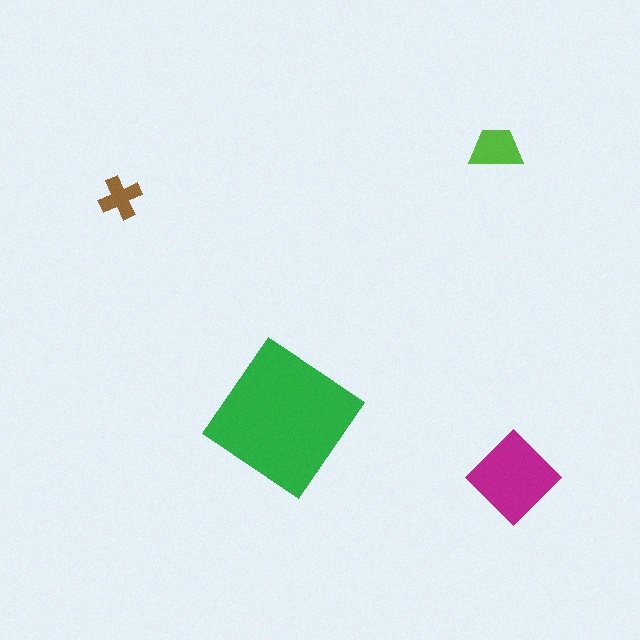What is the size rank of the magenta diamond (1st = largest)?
2nd.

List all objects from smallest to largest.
The brown cross, the lime trapezoid, the magenta diamond, the green diamond.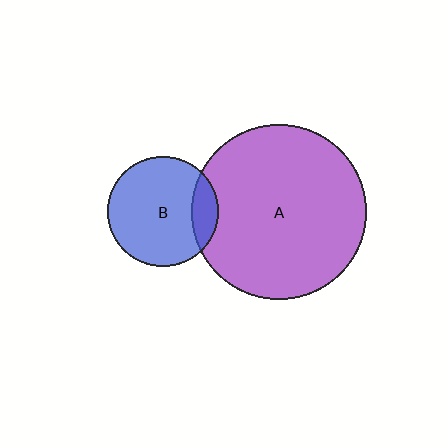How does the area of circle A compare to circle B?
Approximately 2.5 times.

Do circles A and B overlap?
Yes.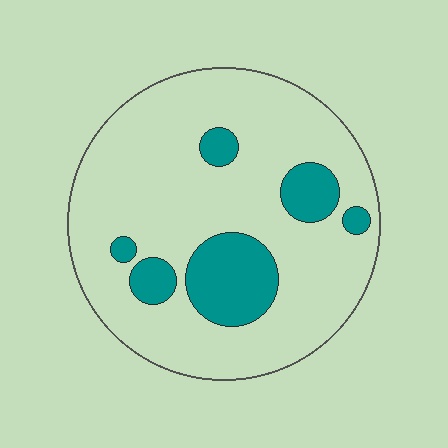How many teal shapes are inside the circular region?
6.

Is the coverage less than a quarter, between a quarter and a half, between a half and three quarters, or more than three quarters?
Less than a quarter.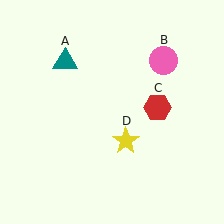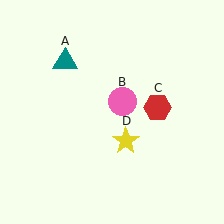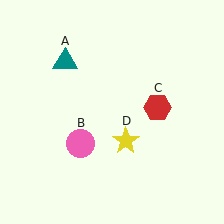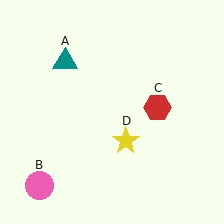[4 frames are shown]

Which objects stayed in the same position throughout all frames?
Teal triangle (object A) and red hexagon (object C) and yellow star (object D) remained stationary.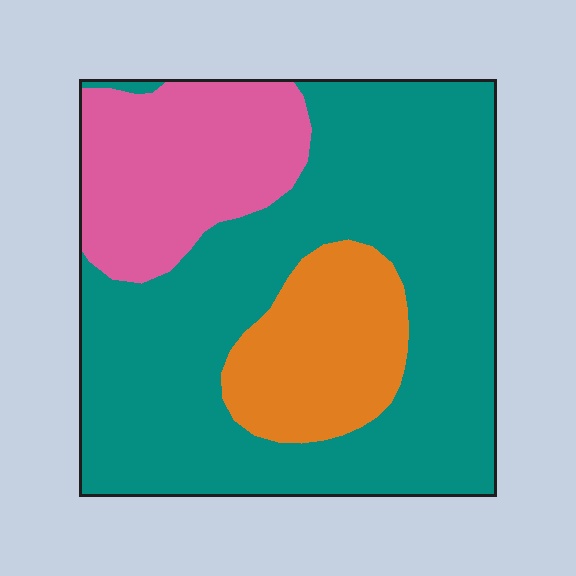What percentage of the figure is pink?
Pink covers 21% of the figure.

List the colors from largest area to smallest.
From largest to smallest: teal, pink, orange.